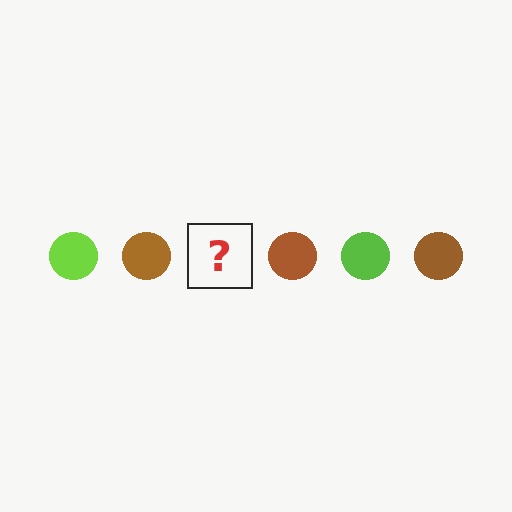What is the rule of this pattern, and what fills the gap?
The rule is that the pattern cycles through lime, brown circles. The gap should be filled with a lime circle.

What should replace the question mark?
The question mark should be replaced with a lime circle.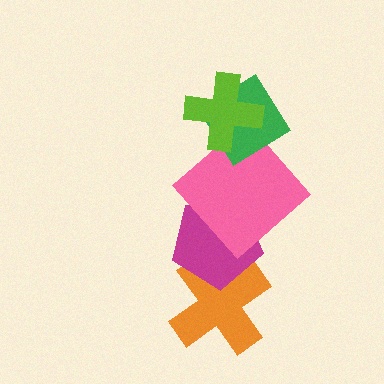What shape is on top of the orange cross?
The magenta pentagon is on top of the orange cross.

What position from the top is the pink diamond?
The pink diamond is 3rd from the top.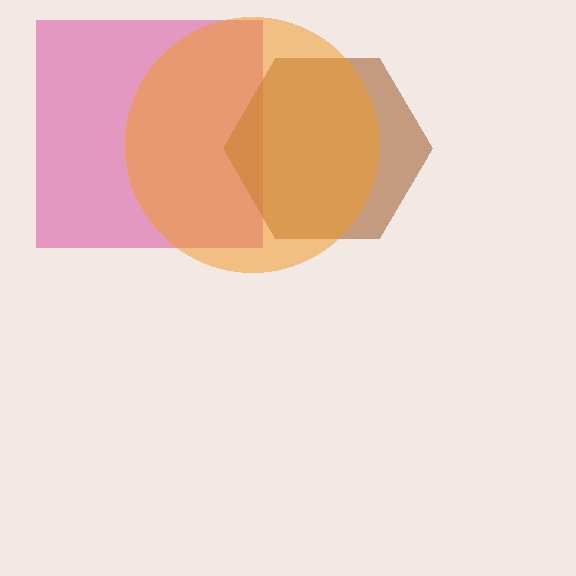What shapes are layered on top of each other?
The layered shapes are: a magenta square, a brown hexagon, an orange circle.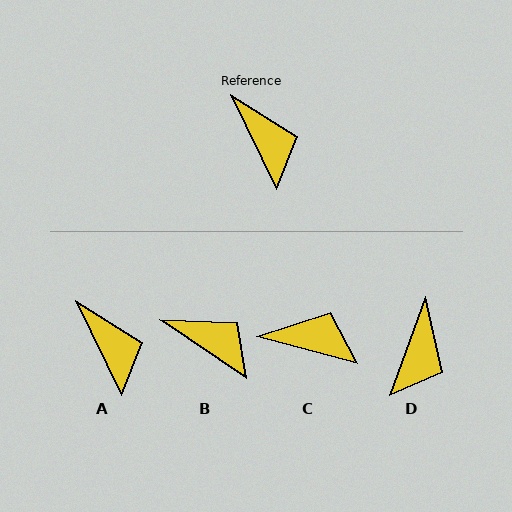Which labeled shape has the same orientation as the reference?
A.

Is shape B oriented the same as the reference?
No, it is off by about 30 degrees.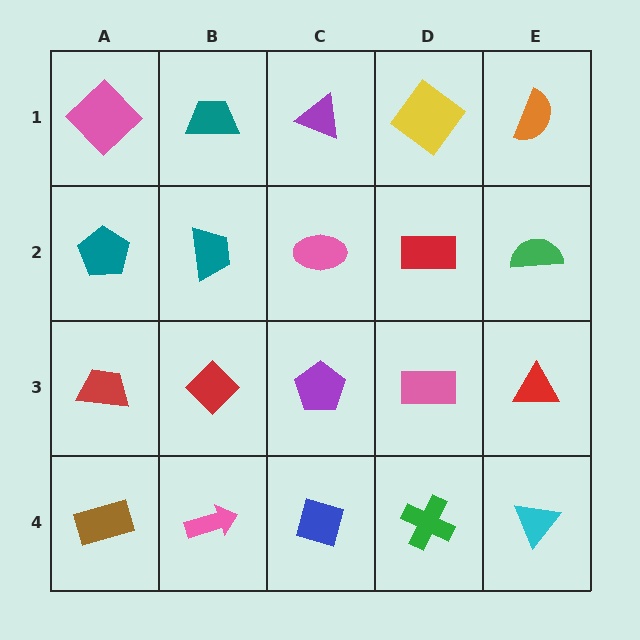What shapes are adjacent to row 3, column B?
A teal trapezoid (row 2, column B), a pink arrow (row 4, column B), a red trapezoid (row 3, column A), a purple pentagon (row 3, column C).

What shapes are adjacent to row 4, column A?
A red trapezoid (row 3, column A), a pink arrow (row 4, column B).